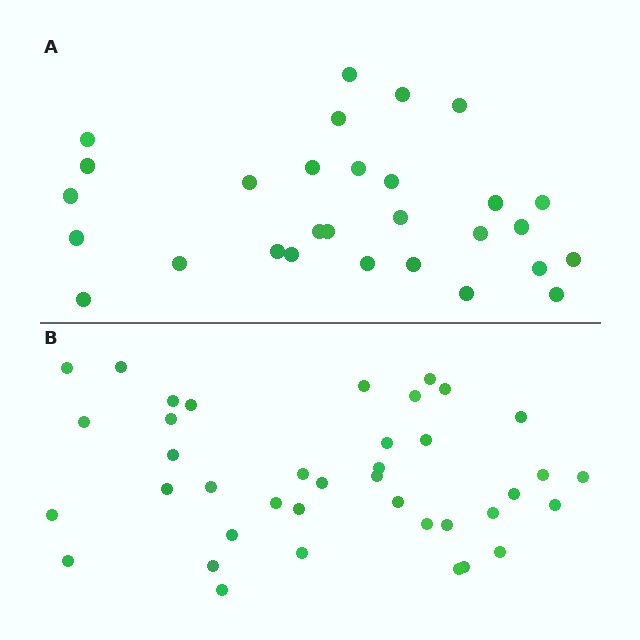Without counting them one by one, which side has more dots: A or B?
Region B (the bottom region) has more dots.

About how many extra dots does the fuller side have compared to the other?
Region B has roughly 10 or so more dots than region A.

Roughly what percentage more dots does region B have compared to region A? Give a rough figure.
About 35% more.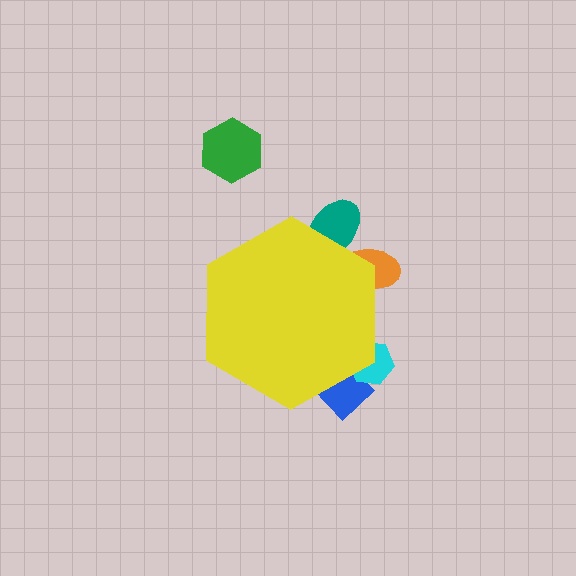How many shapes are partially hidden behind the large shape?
4 shapes are partially hidden.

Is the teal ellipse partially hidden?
Yes, the teal ellipse is partially hidden behind the yellow hexagon.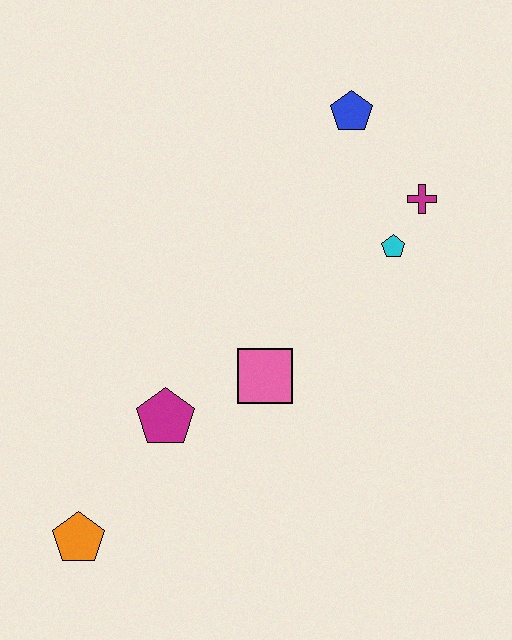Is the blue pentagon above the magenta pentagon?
Yes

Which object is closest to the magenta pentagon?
The pink square is closest to the magenta pentagon.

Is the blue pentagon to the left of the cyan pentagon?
Yes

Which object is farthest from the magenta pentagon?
The blue pentagon is farthest from the magenta pentagon.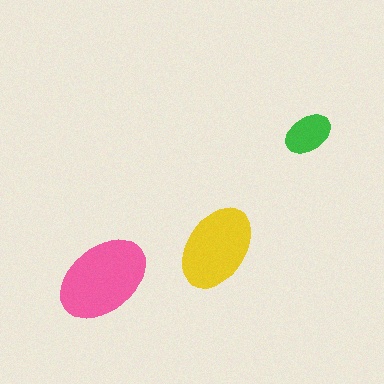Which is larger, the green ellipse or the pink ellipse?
The pink one.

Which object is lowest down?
The pink ellipse is bottommost.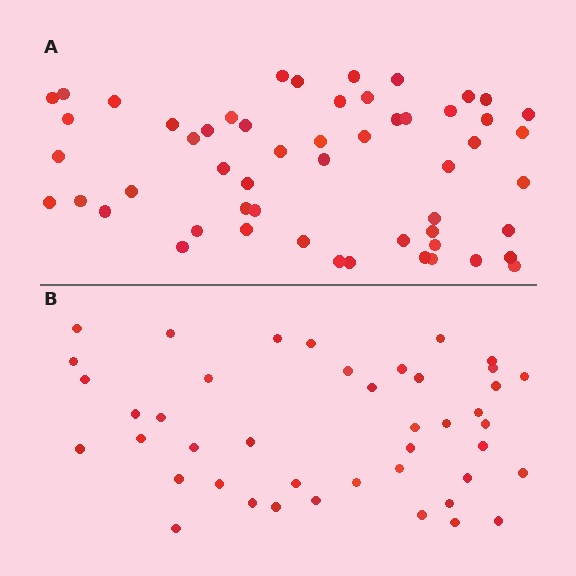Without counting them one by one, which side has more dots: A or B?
Region A (the top region) has more dots.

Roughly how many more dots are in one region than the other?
Region A has roughly 12 or so more dots than region B.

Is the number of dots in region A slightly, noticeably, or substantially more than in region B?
Region A has noticeably more, but not dramatically so. The ratio is roughly 1.3 to 1.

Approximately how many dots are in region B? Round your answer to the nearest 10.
About 40 dots. (The exact count is 43, which rounds to 40.)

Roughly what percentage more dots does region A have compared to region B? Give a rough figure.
About 30% more.